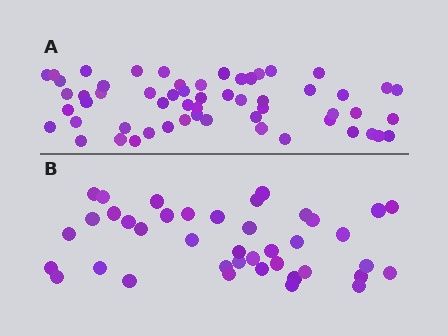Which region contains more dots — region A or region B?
Region A (the top region) has more dots.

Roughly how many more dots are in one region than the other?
Region A has approximately 15 more dots than region B.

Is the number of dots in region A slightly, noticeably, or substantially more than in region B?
Region A has noticeably more, but not dramatically so. The ratio is roughly 1.4 to 1.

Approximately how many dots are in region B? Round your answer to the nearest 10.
About 40 dots.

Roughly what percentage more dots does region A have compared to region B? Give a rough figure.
About 40% more.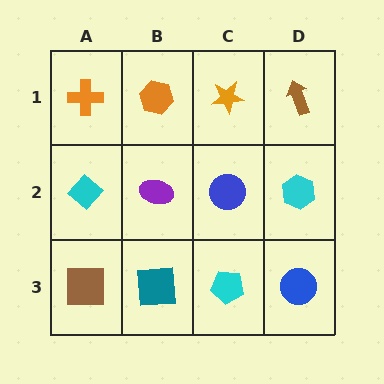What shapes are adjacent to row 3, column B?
A purple ellipse (row 2, column B), a brown square (row 3, column A), a cyan pentagon (row 3, column C).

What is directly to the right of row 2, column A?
A purple ellipse.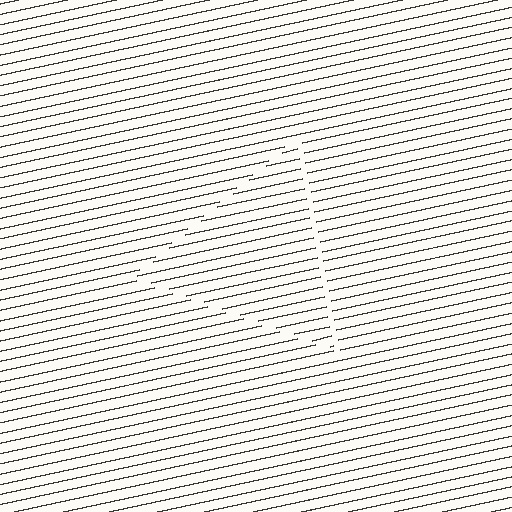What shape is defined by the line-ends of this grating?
An illusory triangle. The interior of the shape contains the same grating, shifted by half a period — the contour is defined by the phase discontinuity where line-ends from the inner and outer gratings abut.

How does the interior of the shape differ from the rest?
The interior of the shape contains the same grating, shifted by half a period — the contour is defined by the phase discontinuity where line-ends from the inner and outer gratings abut.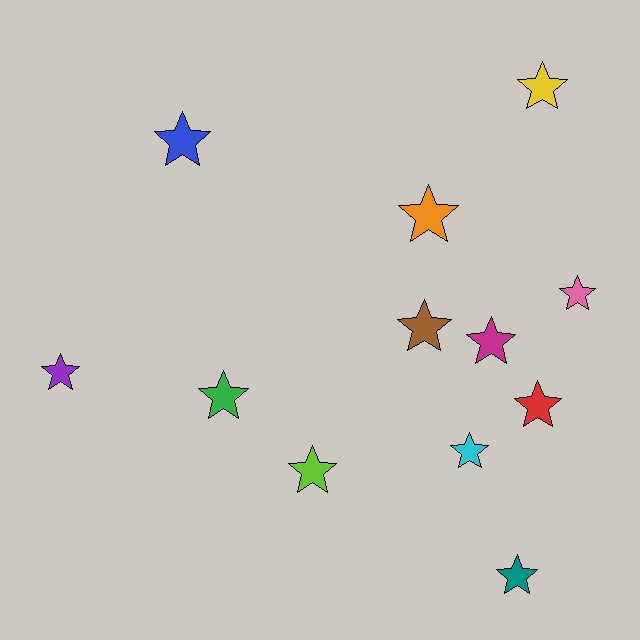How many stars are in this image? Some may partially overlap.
There are 12 stars.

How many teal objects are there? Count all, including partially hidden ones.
There is 1 teal object.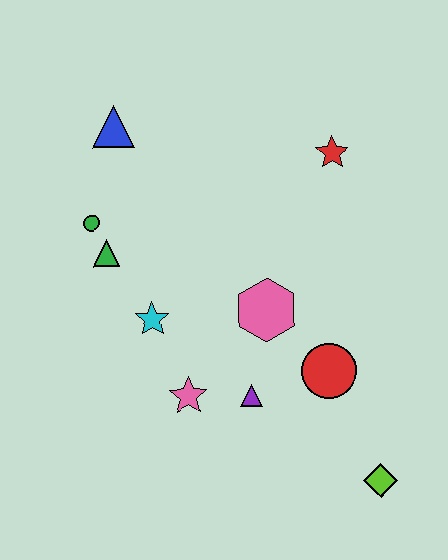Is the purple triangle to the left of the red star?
Yes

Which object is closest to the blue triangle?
The green circle is closest to the blue triangle.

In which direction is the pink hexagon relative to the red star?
The pink hexagon is below the red star.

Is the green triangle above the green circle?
No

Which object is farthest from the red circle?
The blue triangle is farthest from the red circle.